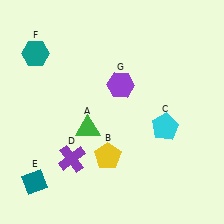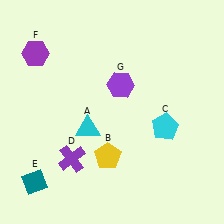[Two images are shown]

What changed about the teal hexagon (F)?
In Image 1, F is teal. In Image 2, it changed to purple.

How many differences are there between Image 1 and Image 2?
There are 2 differences between the two images.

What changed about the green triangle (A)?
In Image 1, A is green. In Image 2, it changed to cyan.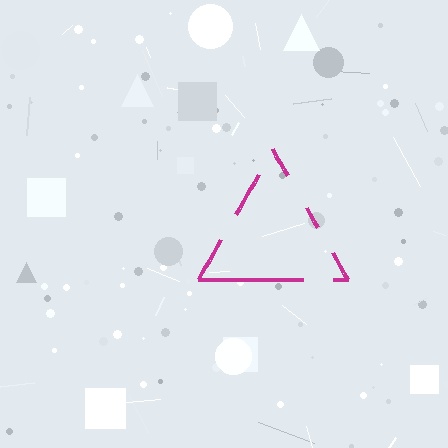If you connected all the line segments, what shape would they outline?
They would outline a triangle.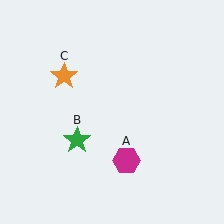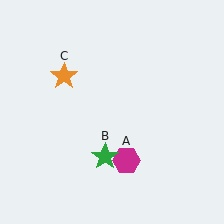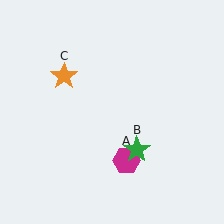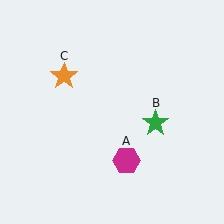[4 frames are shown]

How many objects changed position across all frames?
1 object changed position: green star (object B).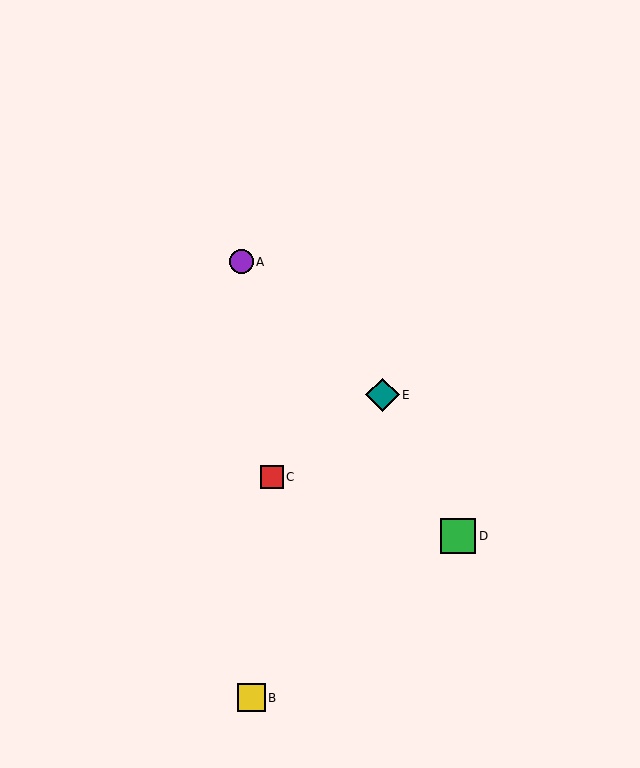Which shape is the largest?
The green square (labeled D) is the largest.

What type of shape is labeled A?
Shape A is a purple circle.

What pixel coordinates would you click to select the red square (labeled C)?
Click at (272, 477) to select the red square C.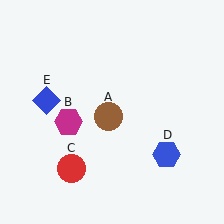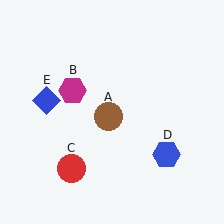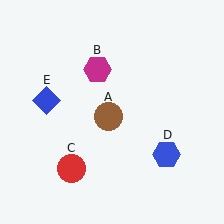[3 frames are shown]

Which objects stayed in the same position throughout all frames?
Brown circle (object A) and red circle (object C) and blue hexagon (object D) and blue diamond (object E) remained stationary.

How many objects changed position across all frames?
1 object changed position: magenta hexagon (object B).